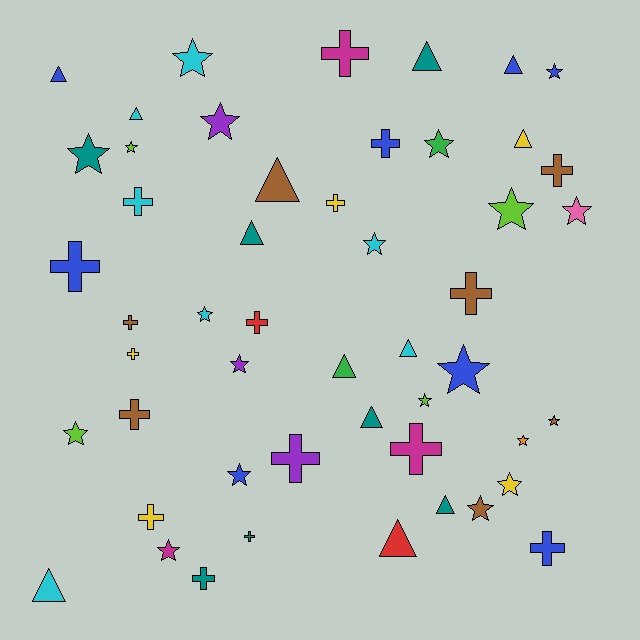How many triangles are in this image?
There are 13 triangles.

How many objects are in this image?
There are 50 objects.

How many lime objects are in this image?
There are 4 lime objects.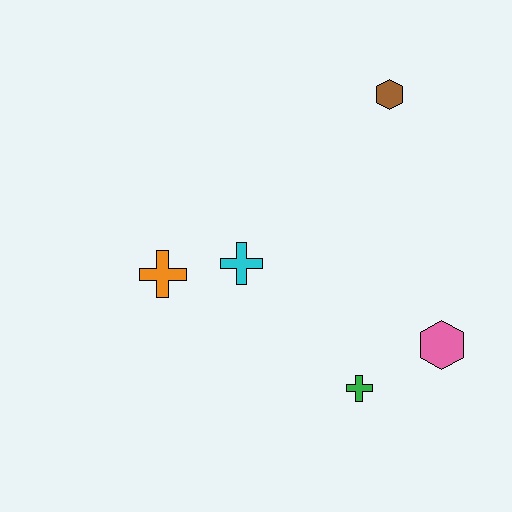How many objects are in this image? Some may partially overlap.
There are 5 objects.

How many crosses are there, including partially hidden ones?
There are 3 crosses.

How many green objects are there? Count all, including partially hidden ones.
There is 1 green object.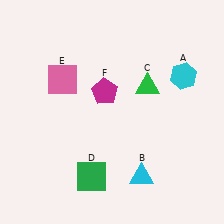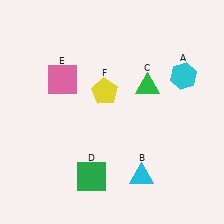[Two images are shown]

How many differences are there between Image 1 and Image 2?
There is 1 difference between the two images.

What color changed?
The pentagon (F) changed from magenta in Image 1 to yellow in Image 2.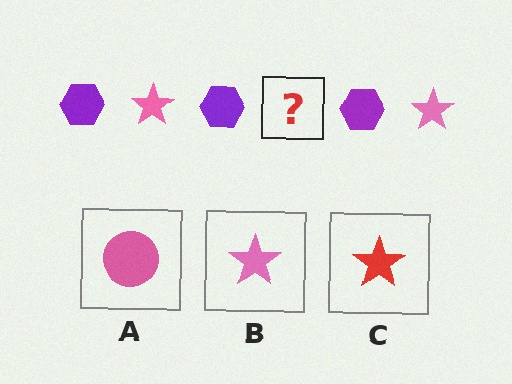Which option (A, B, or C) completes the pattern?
B.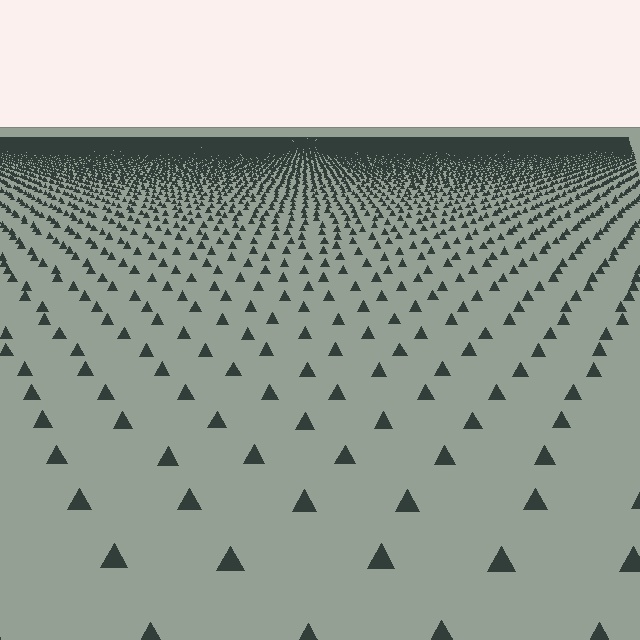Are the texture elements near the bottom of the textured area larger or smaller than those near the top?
Larger. Near the bottom, elements are closer to the viewer and appear at a bigger on-screen size.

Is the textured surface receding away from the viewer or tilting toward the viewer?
The surface is receding away from the viewer. Texture elements get smaller and denser toward the top.